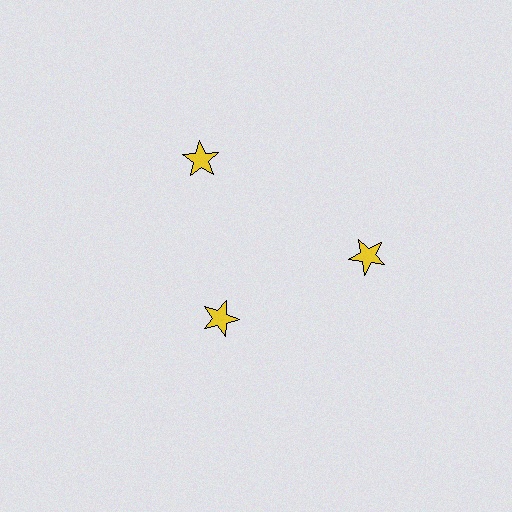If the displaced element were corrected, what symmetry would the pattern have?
It would have 3-fold rotational symmetry — the pattern would map onto itself every 120 degrees.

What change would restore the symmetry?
The symmetry would be restored by moving it outward, back onto the ring so that all 3 stars sit at equal angles and equal distance from the center.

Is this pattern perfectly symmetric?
No. The 3 yellow stars are arranged in a ring, but one element near the 7 o'clock position is pulled inward toward the center, breaking the 3-fold rotational symmetry.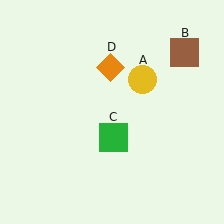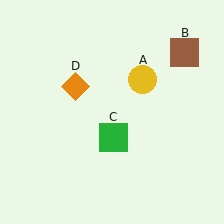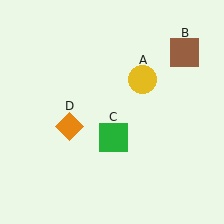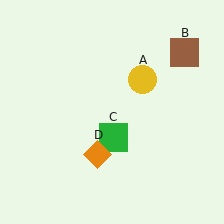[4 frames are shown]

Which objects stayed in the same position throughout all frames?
Yellow circle (object A) and brown square (object B) and green square (object C) remained stationary.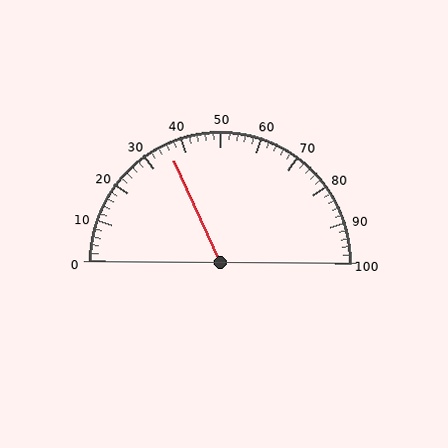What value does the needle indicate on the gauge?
The needle indicates approximately 36.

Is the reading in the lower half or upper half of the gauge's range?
The reading is in the lower half of the range (0 to 100).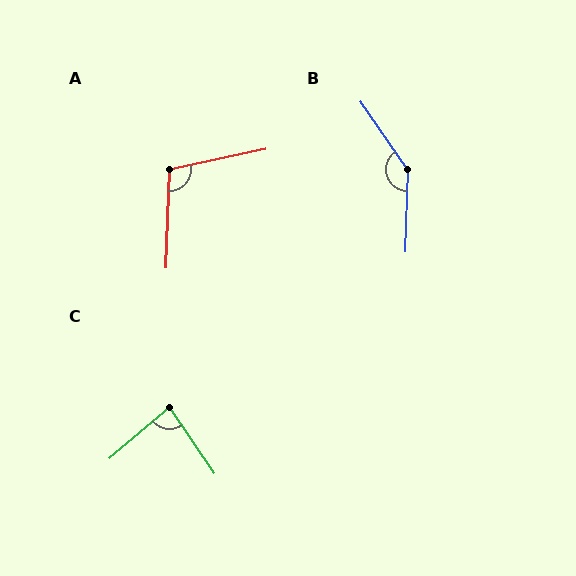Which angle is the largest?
B, at approximately 144 degrees.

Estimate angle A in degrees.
Approximately 104 degrees.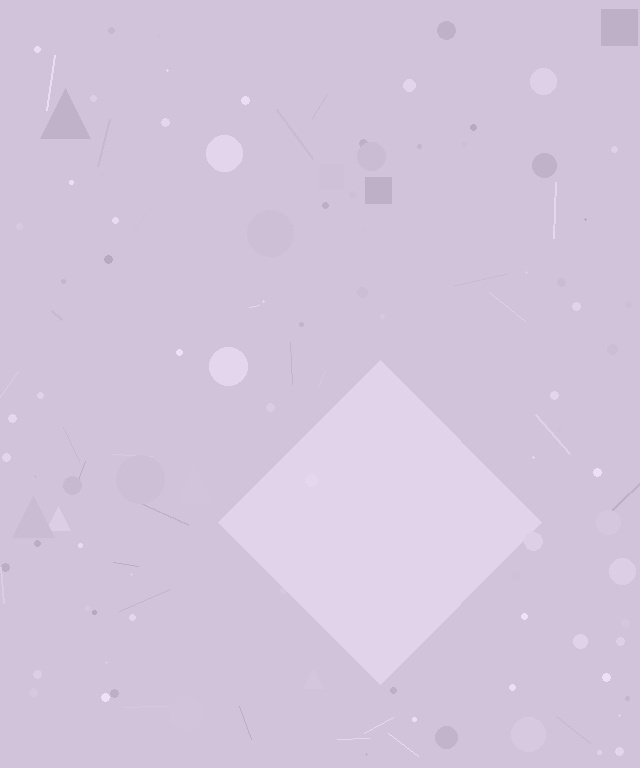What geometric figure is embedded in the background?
A diamond is embedded in the background.